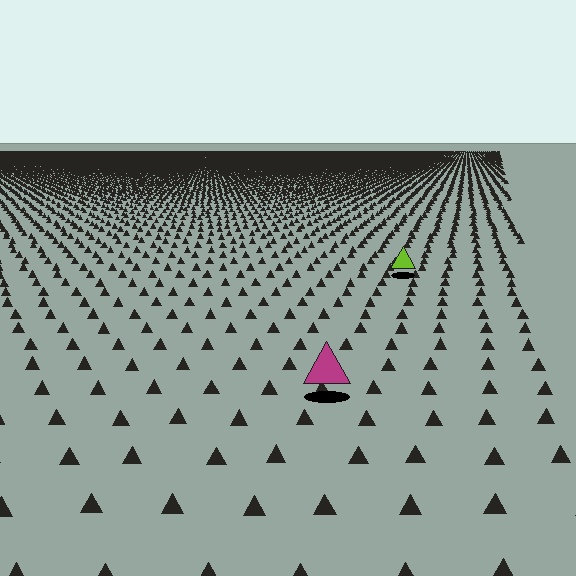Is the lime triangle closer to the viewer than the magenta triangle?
No. The magenta triangle is closer — you can tell from the texture gradient: the ground texture is coarser near it.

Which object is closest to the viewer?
The magenta triangle is closest. The texture marks near it are larger and more spread out.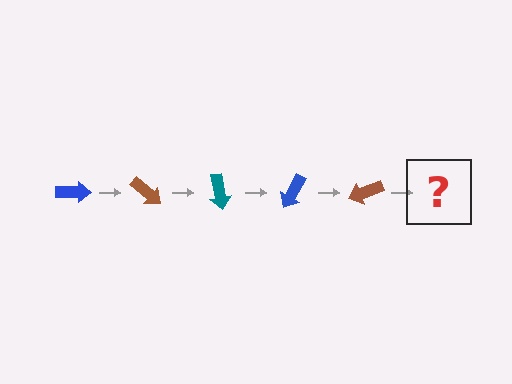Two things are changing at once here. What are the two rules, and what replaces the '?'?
The two rules are that it rotates 40 degrees each step and the color cycles through blue, brown, and teal. The '?' should be a teal arrow, rotated 200 degrees from the start.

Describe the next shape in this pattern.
It should be a teal arrow, rotated 200 degrees from the start.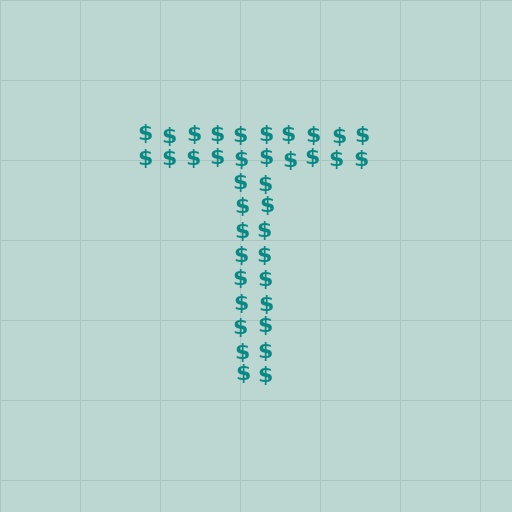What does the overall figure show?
The overall figure shows the letter T.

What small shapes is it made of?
It is made of small dollar signs.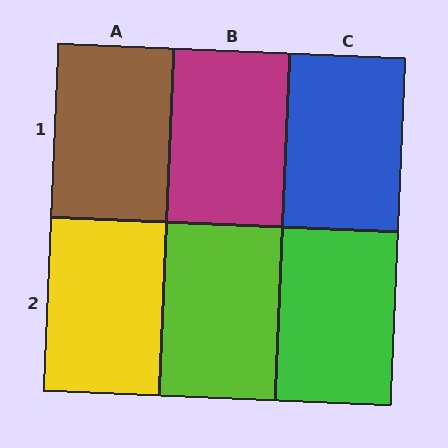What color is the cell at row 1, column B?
Magenta.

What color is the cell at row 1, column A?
Brown.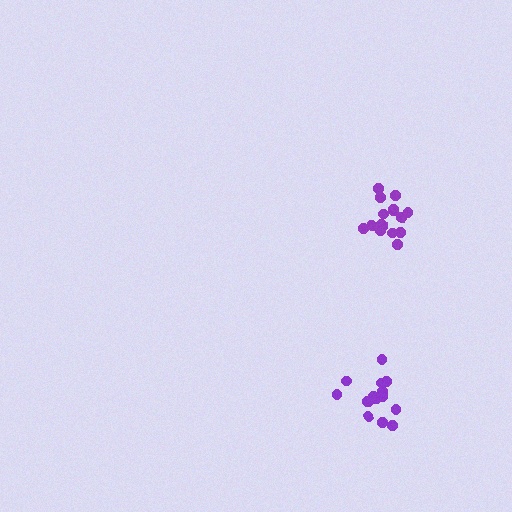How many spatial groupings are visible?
There are 2 spatial groupings.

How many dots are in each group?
Group 1: 16 dots, Group 2: 15 dots (31 total).